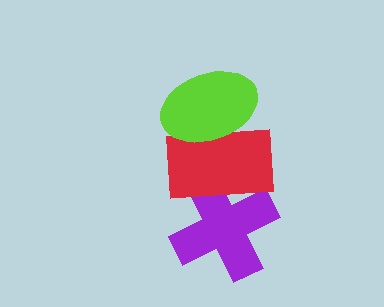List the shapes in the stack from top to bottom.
From top to bottom: the lime ellipse, the red rectangle, the purple cross.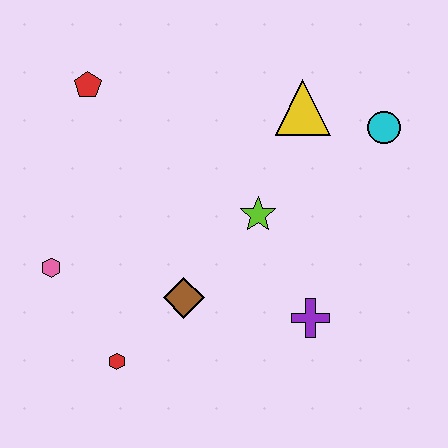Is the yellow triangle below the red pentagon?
Yes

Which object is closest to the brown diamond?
The red hexagon is closest to the brown diamond.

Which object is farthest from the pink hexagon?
The cyan circle is farthest from the pink hexagon.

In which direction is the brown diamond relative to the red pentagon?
The brown diamond is below the red pentagon.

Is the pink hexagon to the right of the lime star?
No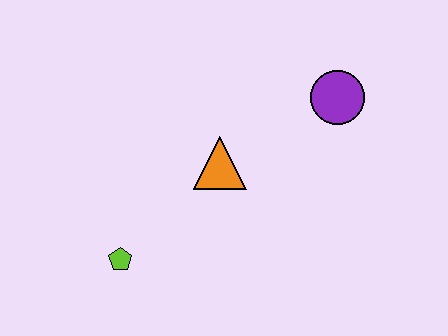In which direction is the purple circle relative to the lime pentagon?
The purple circle is to the right of the lime pentagon.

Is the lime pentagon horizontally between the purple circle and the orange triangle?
No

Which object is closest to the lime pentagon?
The orange triangle is closest to the lime pentagon.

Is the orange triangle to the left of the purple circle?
Yes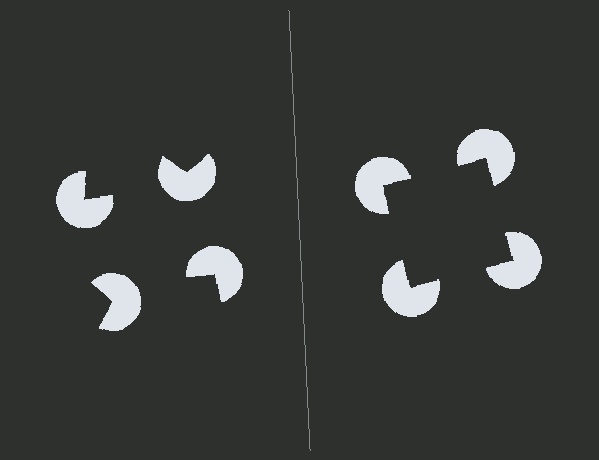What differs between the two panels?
The pac-man discs are positioned identically on both sides; only the wedge orientations differ. On the right they align to a square; on the left they are misaligned.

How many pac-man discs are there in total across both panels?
8 — 4 on each side.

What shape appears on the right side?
An illusory square.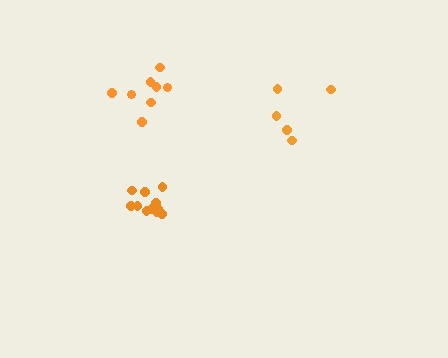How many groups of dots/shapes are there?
There are 3 groups.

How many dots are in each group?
Group 1: 8 dots, Group 2: 5 dots, Group 3: 11 dots (24 total).